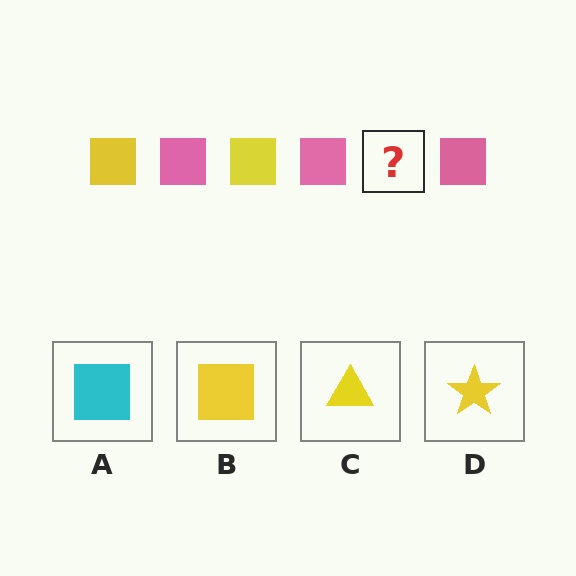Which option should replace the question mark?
Option B.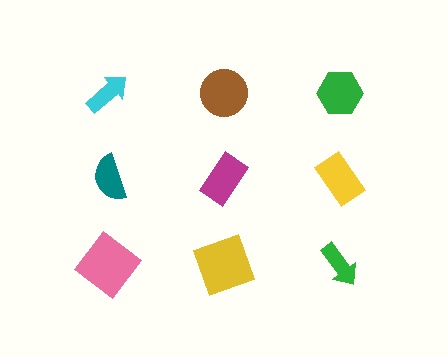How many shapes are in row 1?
3 shapes.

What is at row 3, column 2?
A yellow square.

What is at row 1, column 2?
A brown circle.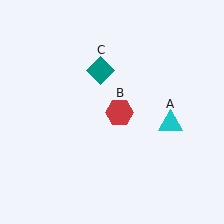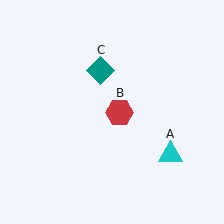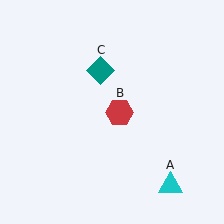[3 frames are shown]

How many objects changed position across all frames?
1 object changed position: cyan triangle (object A).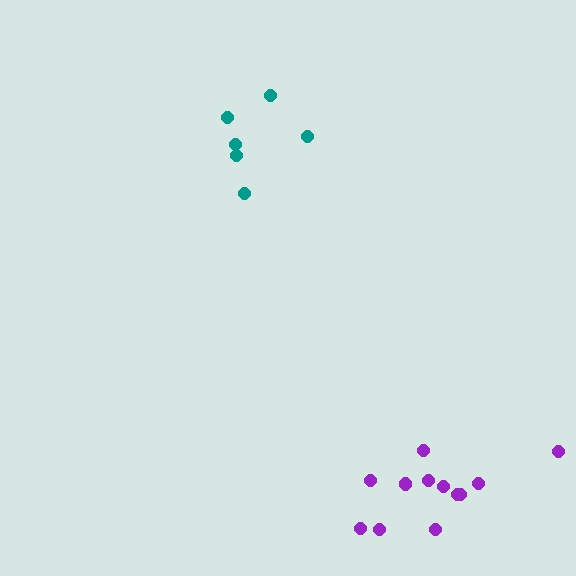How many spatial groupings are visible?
There are 2 spatial groupings.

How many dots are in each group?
Group 1: 12 dots, Group 2: 6 dots (18 total).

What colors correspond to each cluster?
The clusters are colored: purple, teal.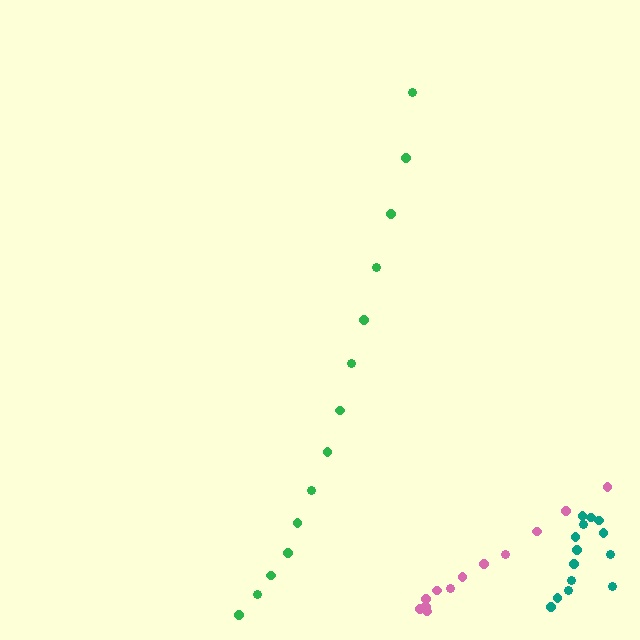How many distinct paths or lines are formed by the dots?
There are 3 distinct paths.